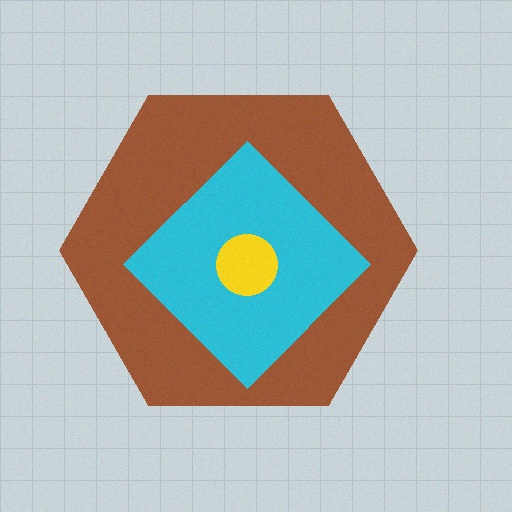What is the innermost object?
The yellow circle.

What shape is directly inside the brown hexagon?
The cyan diamond.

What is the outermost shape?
The brown hexagon.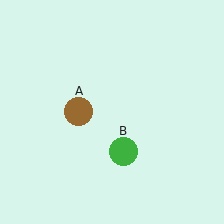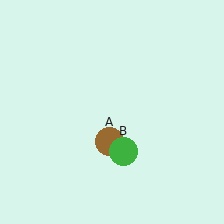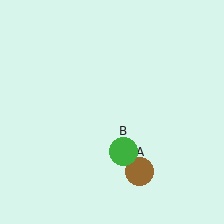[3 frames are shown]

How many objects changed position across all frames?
1 object changed position: brown circle (object A).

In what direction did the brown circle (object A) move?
The brown circle (object A) moved down and to the right.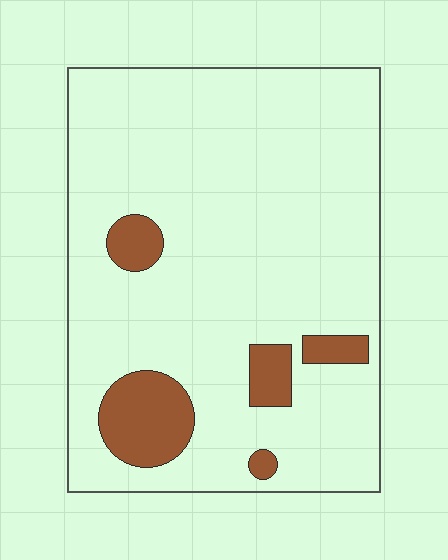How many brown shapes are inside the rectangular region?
5.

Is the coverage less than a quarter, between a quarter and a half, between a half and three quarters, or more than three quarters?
Less than a quarter.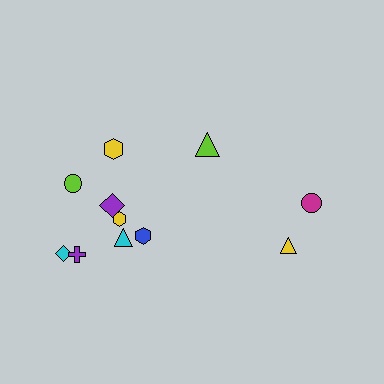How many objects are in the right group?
There are 3 objects.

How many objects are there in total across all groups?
There are 11 objects.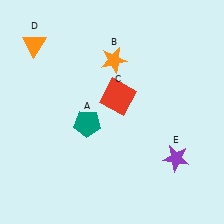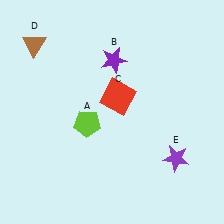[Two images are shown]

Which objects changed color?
A changed from teal to lime. B changed from orange to purple. D changed from orange to brown.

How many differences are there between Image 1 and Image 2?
There are 3 differences between the two images.